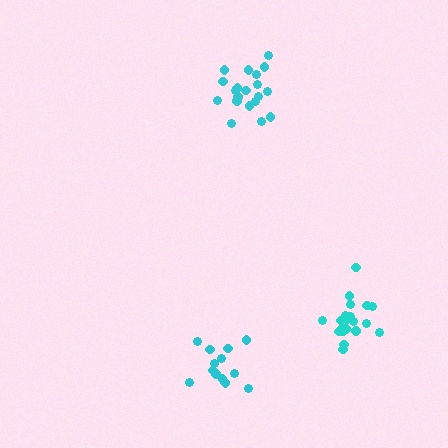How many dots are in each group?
Group 1: 20 dots, Group 2: 20 dots, Group 3: 14 dots (54 total).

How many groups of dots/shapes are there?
There are 3 groups.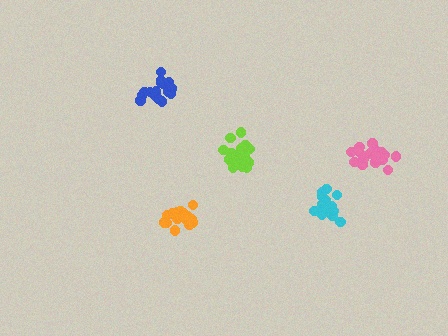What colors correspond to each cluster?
The clusters are colored: blue, cyan, orange, pink, lime.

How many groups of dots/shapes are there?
There are 5 groups.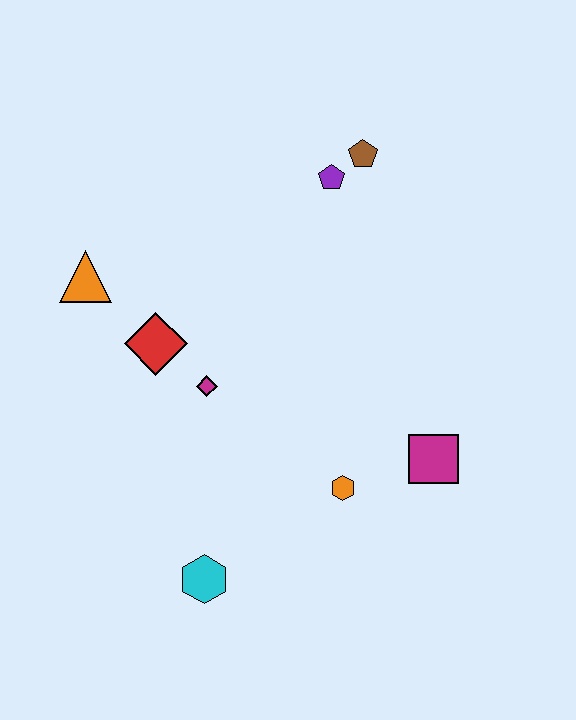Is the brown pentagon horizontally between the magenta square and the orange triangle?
Yes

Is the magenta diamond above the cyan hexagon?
Yes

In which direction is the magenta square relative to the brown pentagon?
The magenta square is below the brown pentagon.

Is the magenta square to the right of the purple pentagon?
Yes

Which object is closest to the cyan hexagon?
The orange hexagon is closest to the cyan hexagon.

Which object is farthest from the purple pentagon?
The cyan hexagon is farthest from the purple pentagon.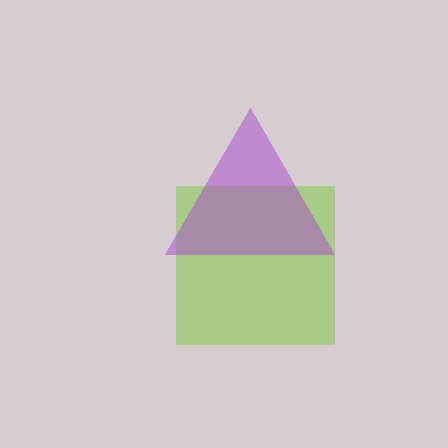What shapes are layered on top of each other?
The layered shapes are: a lime square, a purple triangle.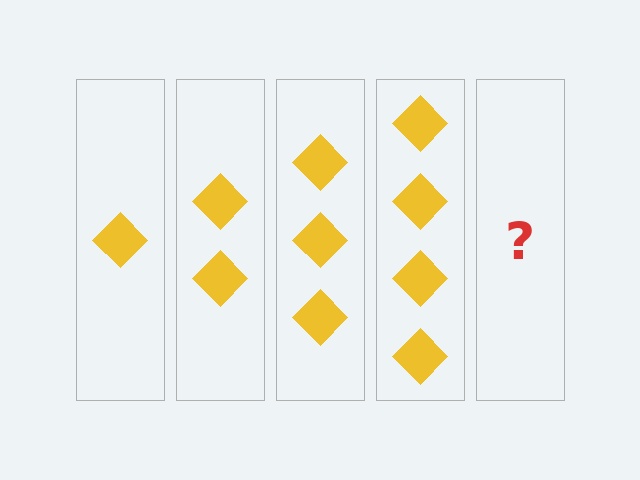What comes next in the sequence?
The next element should be 5 diamonds.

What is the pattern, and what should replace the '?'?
The pattern is that each step adds one more diamond. The '?' should be 5 diamonds.